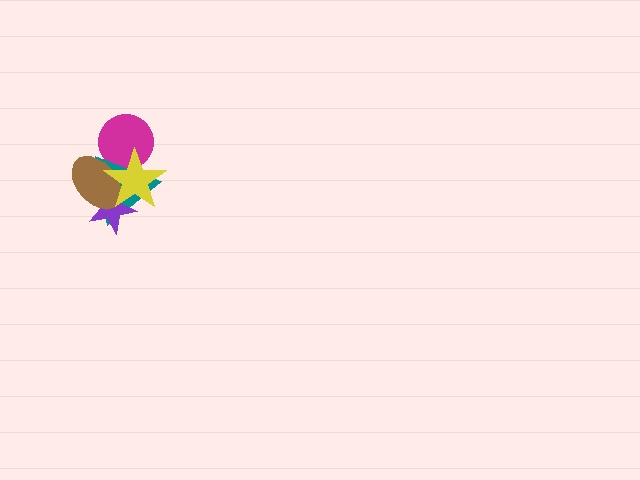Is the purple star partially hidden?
Yes, it is partially covered by another shape.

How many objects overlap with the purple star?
3 objects overlap with the purple star.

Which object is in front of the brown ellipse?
The yellow star is in front of the brown ellipse.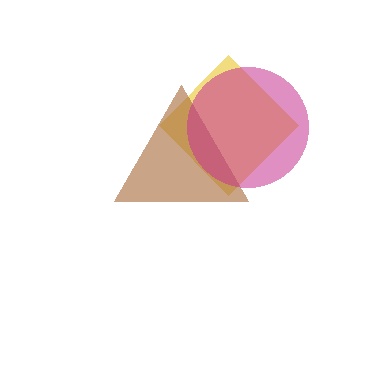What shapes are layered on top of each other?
The layered shapes are: a yellow diamond, a brown triangle, a magenta circle.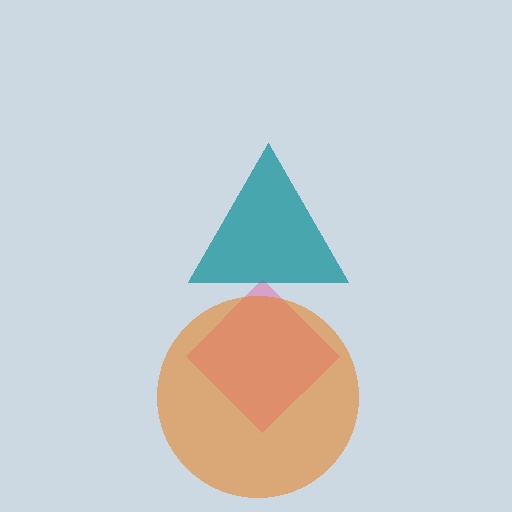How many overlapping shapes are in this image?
There are 3 overlapping shapes in the image.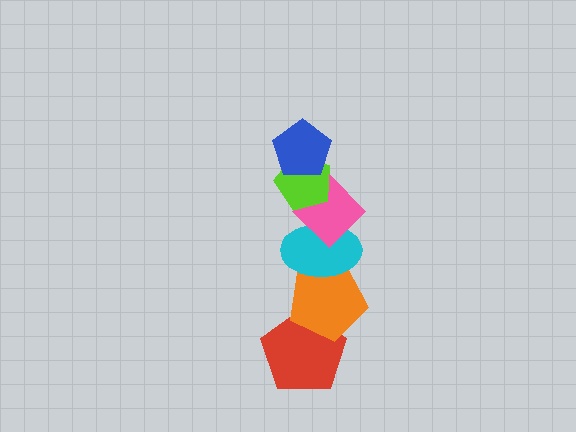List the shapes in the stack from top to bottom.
From top to bottom: the blue pentagon, the lime pentagon, the pink diamond, the cyan ellipse, the orange pentagon, the red pentagon.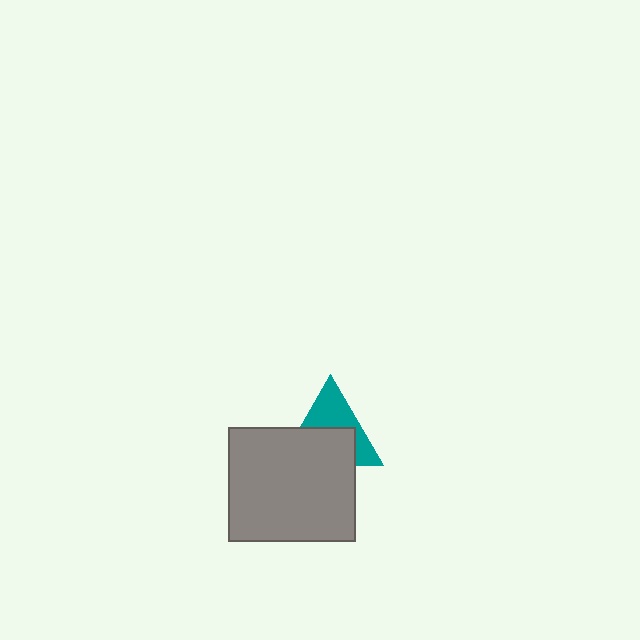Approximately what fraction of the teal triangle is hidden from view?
Roughly 52% of the teal triangle is hidden behind the gray rectangle.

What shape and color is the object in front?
The object in front is a gray rectangle.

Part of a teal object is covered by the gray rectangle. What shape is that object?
It is a triangle.